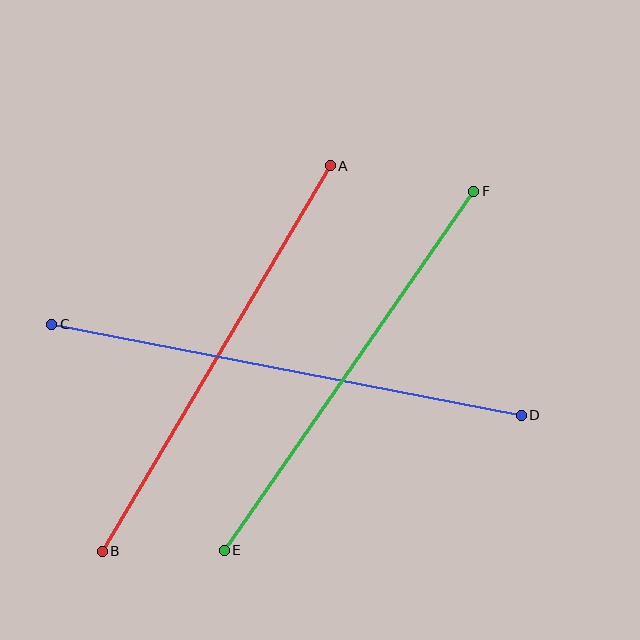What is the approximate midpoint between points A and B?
The midpoint is at approximately (216, 359) pixels.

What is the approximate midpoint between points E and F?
The midpoint is at approximately (349, 371) pixels.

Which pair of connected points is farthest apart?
Points C and D are farthest apart.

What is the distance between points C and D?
The distance is approximately 478 pixels.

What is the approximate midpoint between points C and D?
The midpoint is at approximately (287, 370) pixels.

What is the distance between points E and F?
The distance is approximately 437 pixels.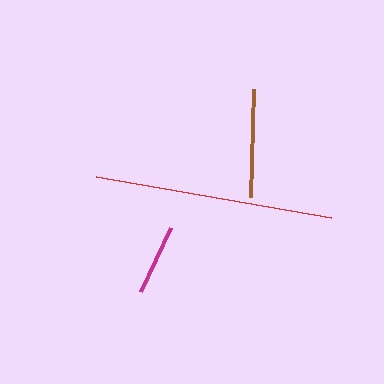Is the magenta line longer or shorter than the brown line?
The brown line is longer than the magenta line.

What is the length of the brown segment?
The brown segment is approximately 108 pixels long.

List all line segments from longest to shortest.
From longest to shortest: red, brown, magenta.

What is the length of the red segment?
The red segment is approximately 239 pixels long.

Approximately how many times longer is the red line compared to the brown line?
The red line is approximately 2.2 times the length of the brown line.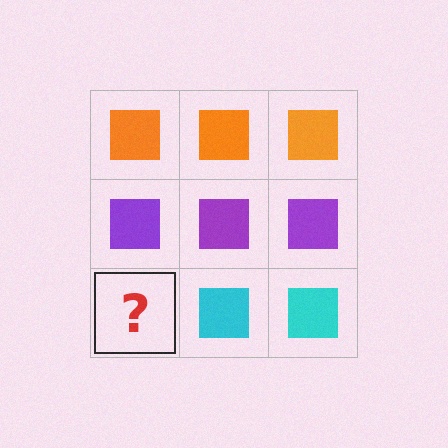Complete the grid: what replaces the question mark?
The question mark should be replaced with a cyan square.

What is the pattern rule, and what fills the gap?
The rule is that each row has a consistent color. The gap should be filled with a cyan square.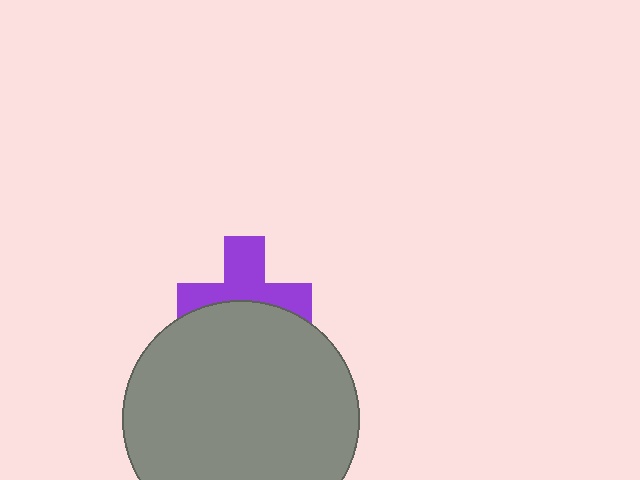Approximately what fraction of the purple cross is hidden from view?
Roughly 45% of the purple cross is hidden behind the gray circle.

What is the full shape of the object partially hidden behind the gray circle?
The partially hidden object is a purple cross.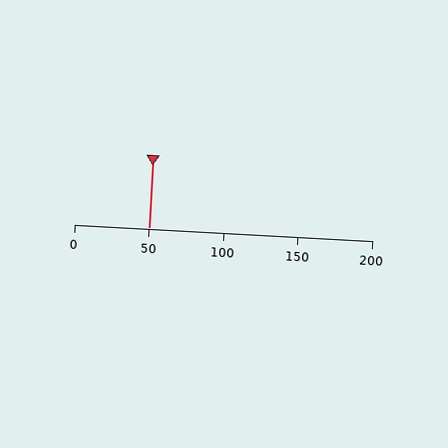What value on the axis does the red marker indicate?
The marker indicates approximately 50.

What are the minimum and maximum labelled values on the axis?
The axis runs from 0 to 200.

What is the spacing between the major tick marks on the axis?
The major ticks are spaced 50 apart.